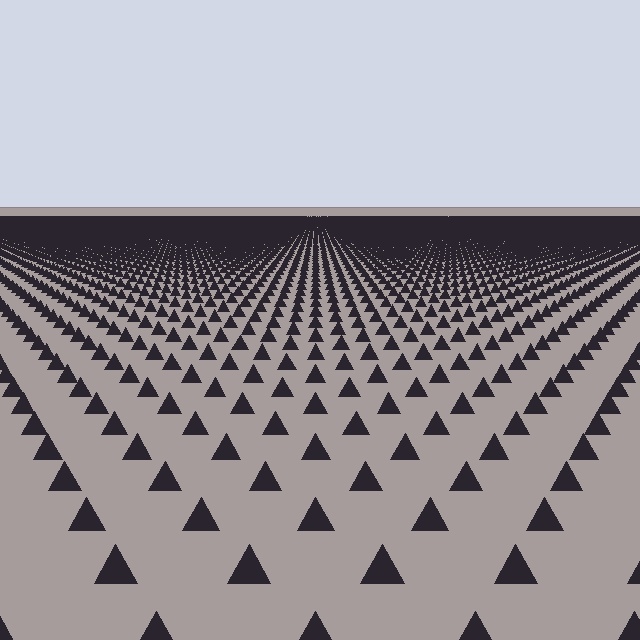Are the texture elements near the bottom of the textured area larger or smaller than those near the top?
Larger. Near the bottom, elements are closer to the viewer and appear at a bigger on-screen size.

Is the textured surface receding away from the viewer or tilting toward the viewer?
The surface is receding away from the viewer. Texture elements get smaller and denser toward the top.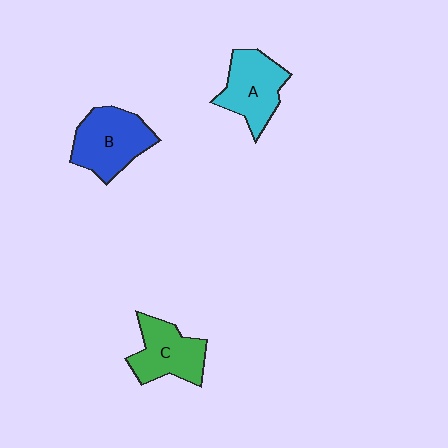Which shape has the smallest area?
Shape C (green).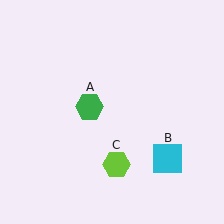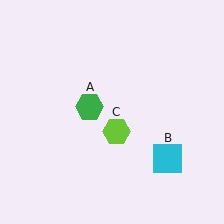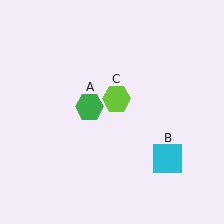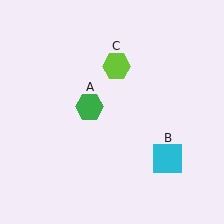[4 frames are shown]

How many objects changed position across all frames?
1 object changed position: lime hexagon (object C).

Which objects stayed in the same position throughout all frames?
Green hexagon (object A) and cyan square (object B) remained stationary.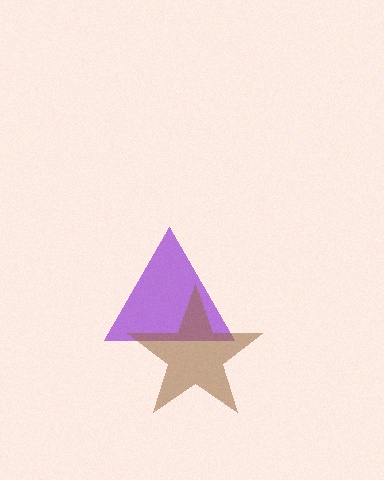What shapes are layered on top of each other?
The layered shapes are: a purple triangle, a brown star.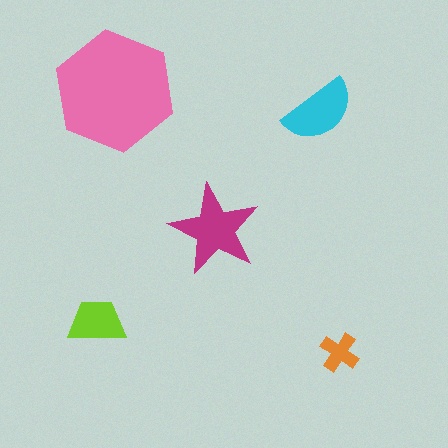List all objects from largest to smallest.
The pink hexagon, the magenta star, the cyan semicircle, the lime trapezoid, the orange cross.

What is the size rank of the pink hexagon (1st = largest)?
1st.